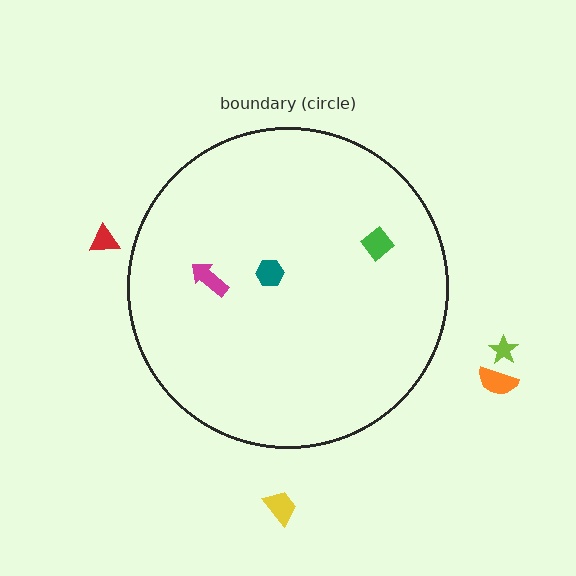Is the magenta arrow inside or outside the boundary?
Inside.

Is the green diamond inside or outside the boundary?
Inside.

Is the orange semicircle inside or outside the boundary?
Outside.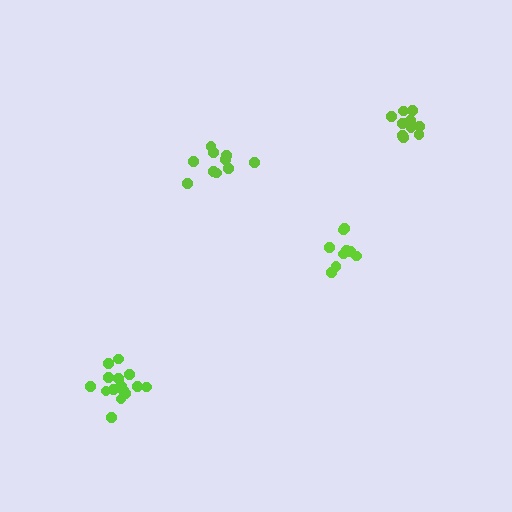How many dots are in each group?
Group 1: 10 dots, Group 2: 10 dots, Group 3: 11 dots, Group 4: 15 dots (46 total).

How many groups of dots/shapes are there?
There are 4 groups.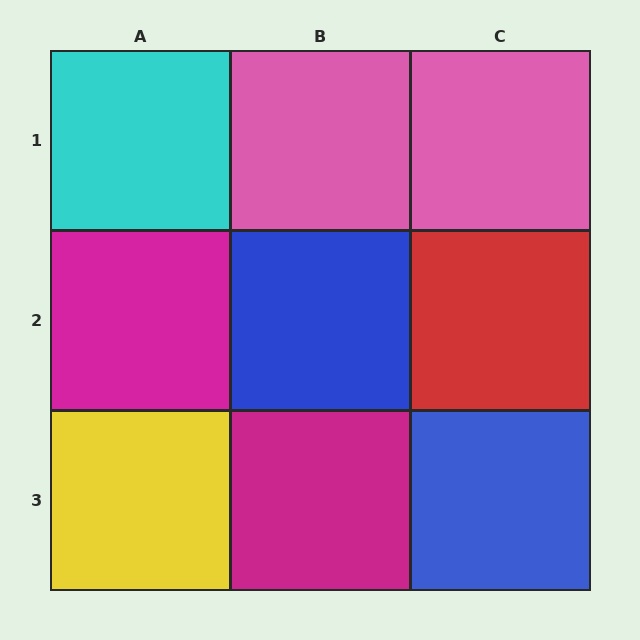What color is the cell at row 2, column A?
Magenta.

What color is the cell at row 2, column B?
Blue.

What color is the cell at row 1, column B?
Pink.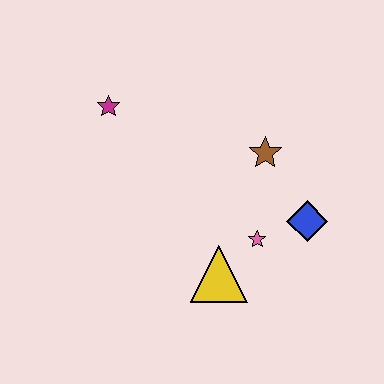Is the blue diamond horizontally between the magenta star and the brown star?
No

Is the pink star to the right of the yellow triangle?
Yes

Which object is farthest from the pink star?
The magenta star is farthest from the pink star.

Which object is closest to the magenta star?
The brown star is closest to the magenta star.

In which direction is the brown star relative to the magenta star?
The brown star is to the right of the magenta star.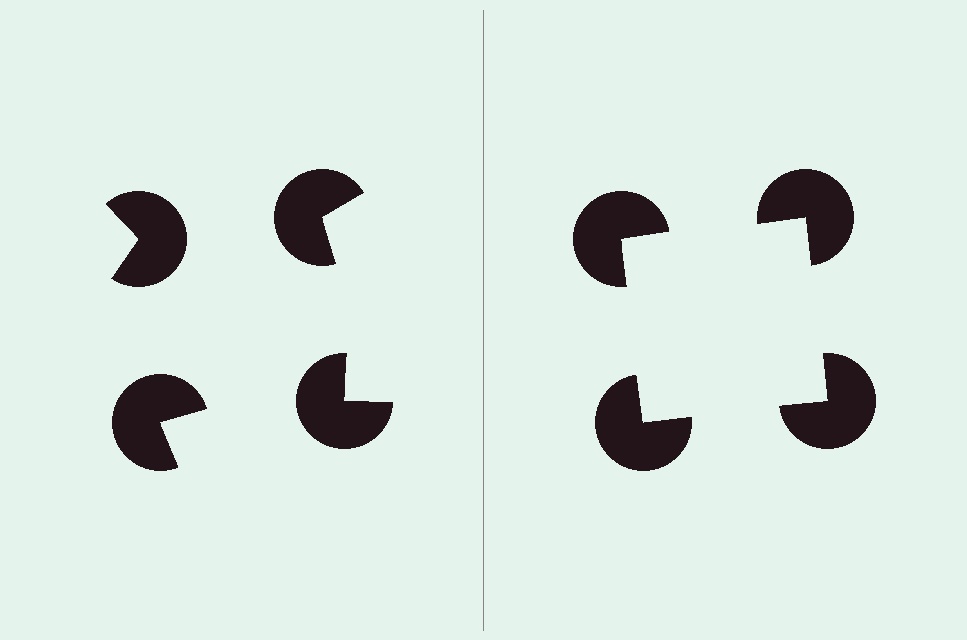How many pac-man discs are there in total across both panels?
8 — 4 on each side.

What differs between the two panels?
The pac-man discs are positioned identically on both sides; only the wedge orientations differ. On the right they align to a square; on the left they are misaligned.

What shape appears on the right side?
An illusory square.